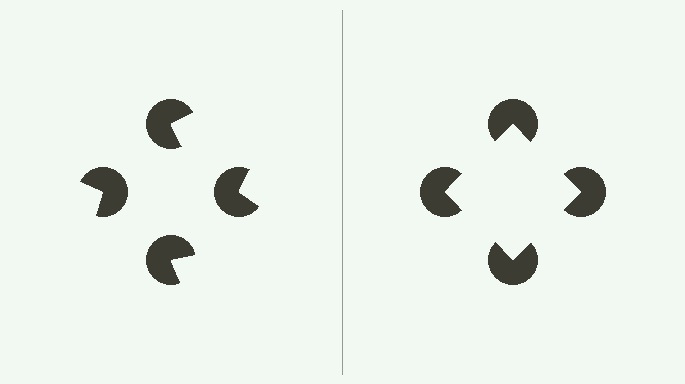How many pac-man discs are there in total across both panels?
8 — 4 on each side.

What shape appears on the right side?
An illusory square.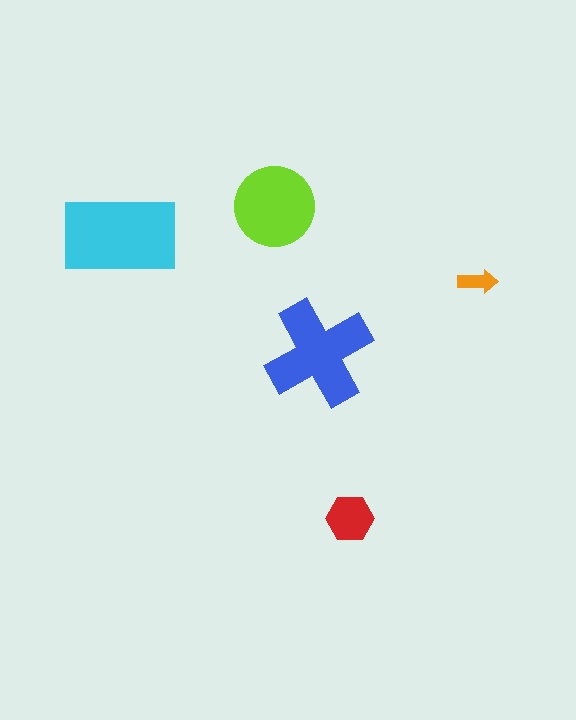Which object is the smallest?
The orange arrow.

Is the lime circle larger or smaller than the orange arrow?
Larger.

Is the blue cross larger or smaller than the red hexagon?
Larger.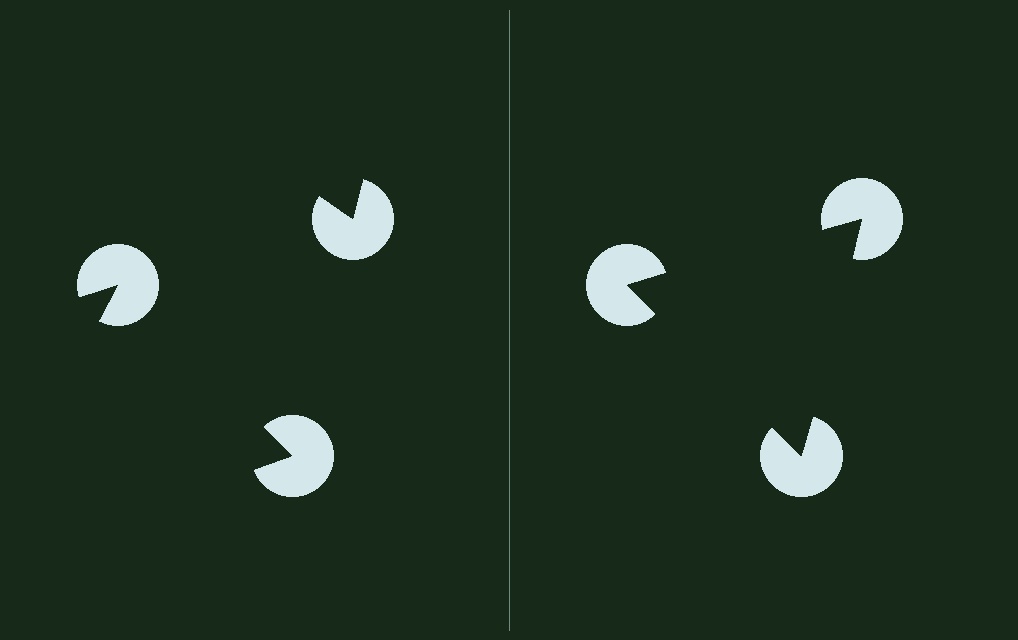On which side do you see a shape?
An illusory triangle appears on the right side. On the left side the wedge cuts are rotated, so no coherent shape forms.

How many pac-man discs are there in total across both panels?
6 — 3 on each side.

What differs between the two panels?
The pac-man discs are positioned identically on both sides; only the wedge orientations differ. On the right they align to a triangle; on the left they are misaligned.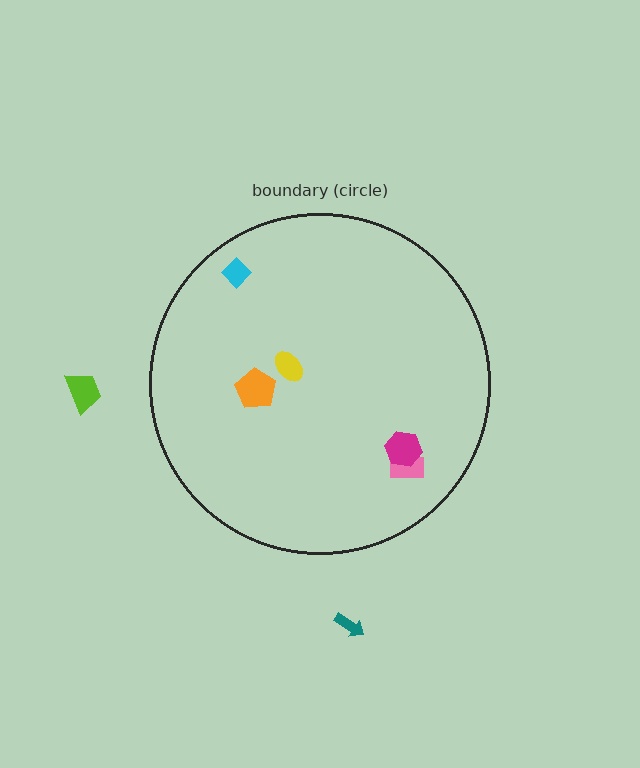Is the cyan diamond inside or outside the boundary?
Inside.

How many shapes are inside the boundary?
5 inside, 2 outside.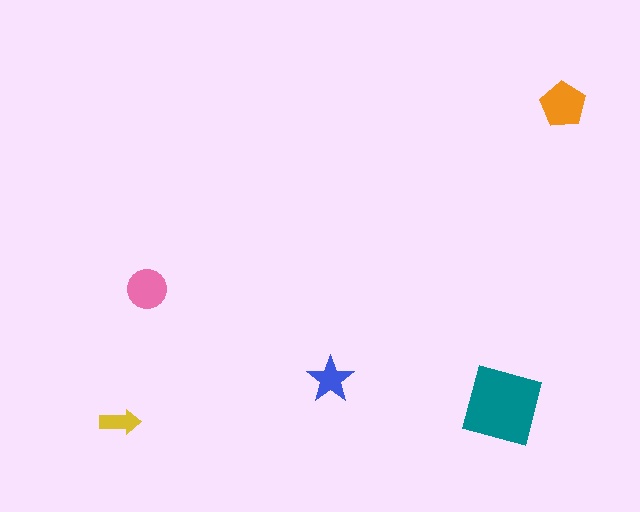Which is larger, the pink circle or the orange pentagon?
The orange pentagon.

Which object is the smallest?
The yellow arrow.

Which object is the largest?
The teal square.